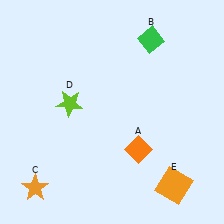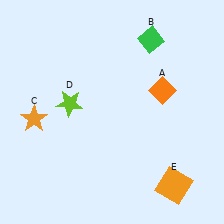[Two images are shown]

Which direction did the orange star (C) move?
The orange star (C) moved up.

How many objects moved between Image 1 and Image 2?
2 objects moved between the two images.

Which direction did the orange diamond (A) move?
The orange diamond (A) moved up.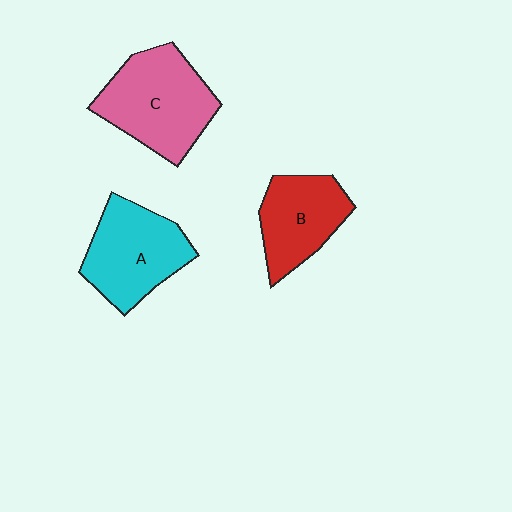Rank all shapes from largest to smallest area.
From largest to smallest: C (pink), A (cyan), B (red).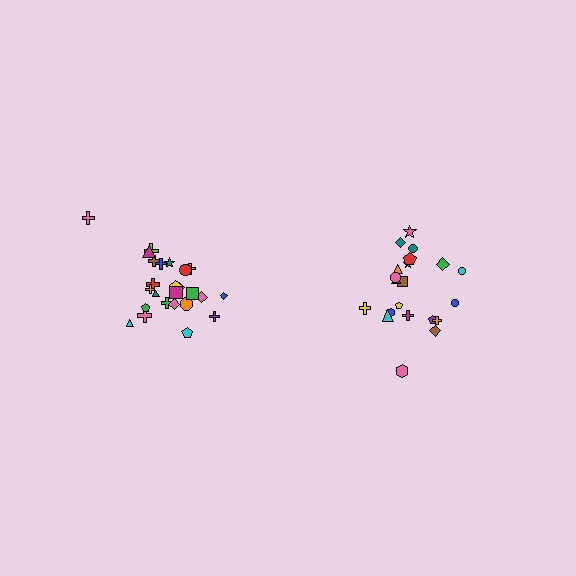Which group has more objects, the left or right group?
The left group.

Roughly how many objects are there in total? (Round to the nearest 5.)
Roughly 45 objects in total.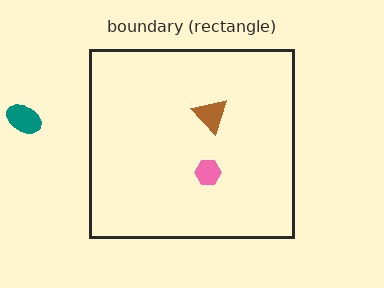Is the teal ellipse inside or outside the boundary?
Outside.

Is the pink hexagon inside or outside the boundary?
Inside.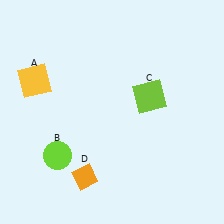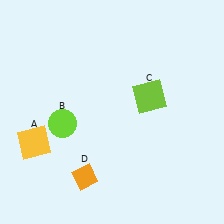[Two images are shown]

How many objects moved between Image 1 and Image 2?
2 objects moved between the two images.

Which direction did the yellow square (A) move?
The yellow square (A) moved down.